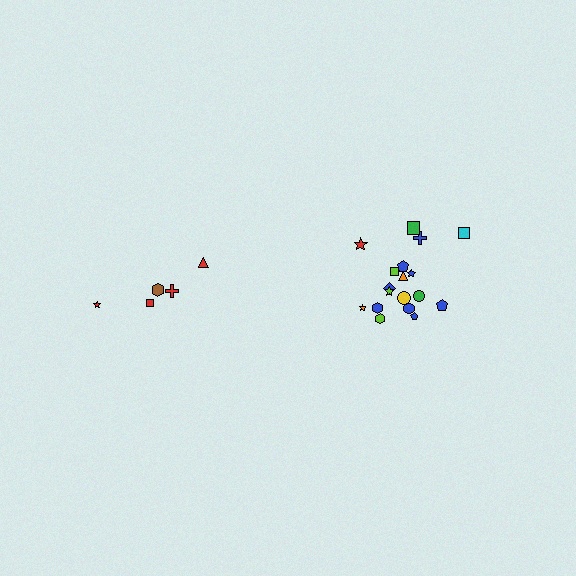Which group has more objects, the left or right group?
The right group.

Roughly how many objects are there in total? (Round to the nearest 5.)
Roughly 25 objects in total.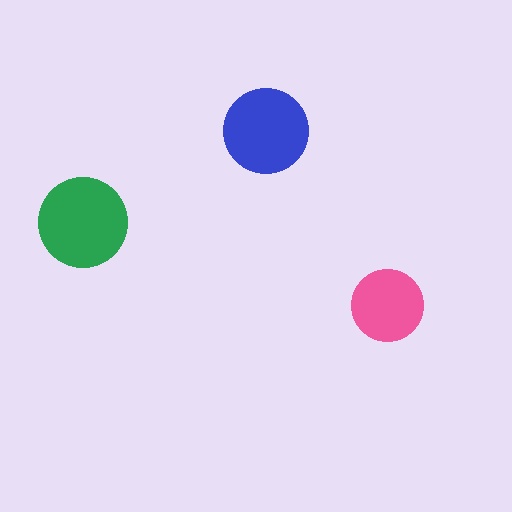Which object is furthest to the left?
The green circle is leftmost.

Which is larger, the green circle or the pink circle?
The green one.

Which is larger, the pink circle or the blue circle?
The blue one.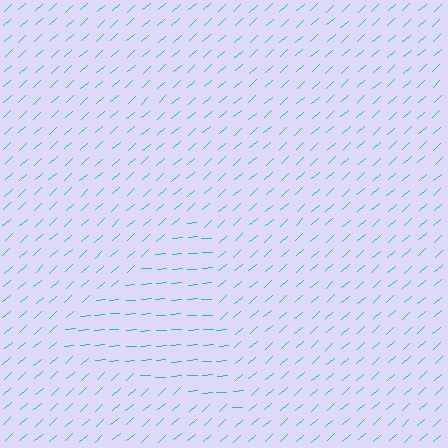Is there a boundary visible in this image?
Yes, there is a texture boundary formed by a change in line orientation.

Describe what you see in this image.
The image is filled with small cyan line segments. A triangle region in the image has lines oriented differently from the surrounding lines, creating a visible texture boundary.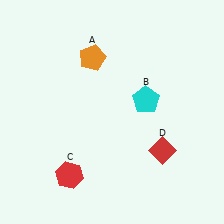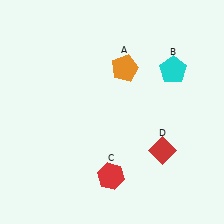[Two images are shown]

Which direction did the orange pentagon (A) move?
The orange pentagon (A) moved right.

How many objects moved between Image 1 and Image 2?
3 objects moved between the two images.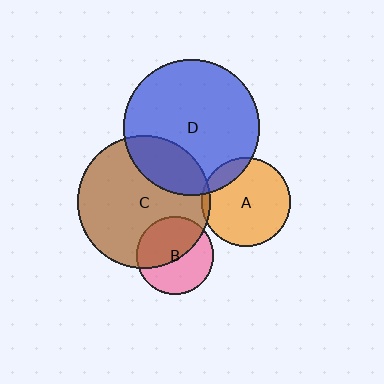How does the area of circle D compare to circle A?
Approximately 2.4 times.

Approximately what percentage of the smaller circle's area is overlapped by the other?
Approximately 25%.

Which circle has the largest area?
Circle D (blue).